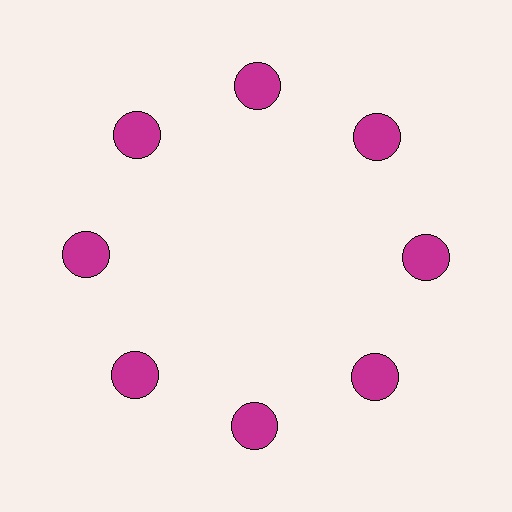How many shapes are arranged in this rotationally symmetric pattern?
There are 8 shapes, arranged in 8 groups of 1.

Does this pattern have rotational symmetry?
Yes, this pattern has 8-fold rotational symmetry. It looks the same after rotating 45 degrees around the center.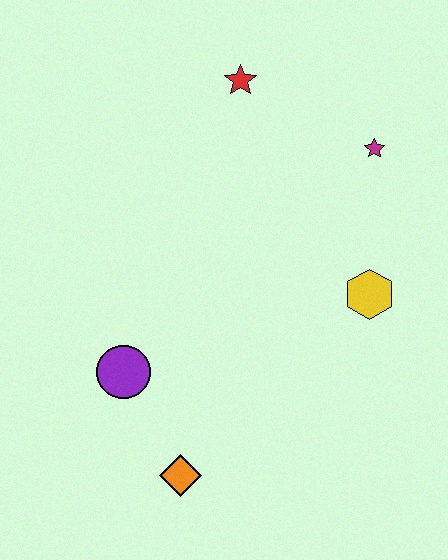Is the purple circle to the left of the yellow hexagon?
Yes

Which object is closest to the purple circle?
The orange diamond is closest to the purple circle.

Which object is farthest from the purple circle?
The magenta star is farthest from the purple circle.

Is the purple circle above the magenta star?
No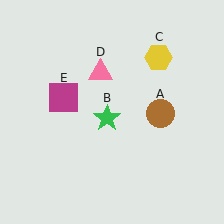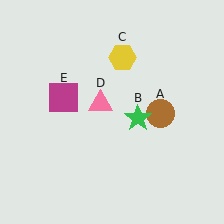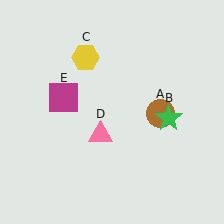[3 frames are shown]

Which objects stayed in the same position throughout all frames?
Brown circle (object A) and magenta square (object E) remained stationary.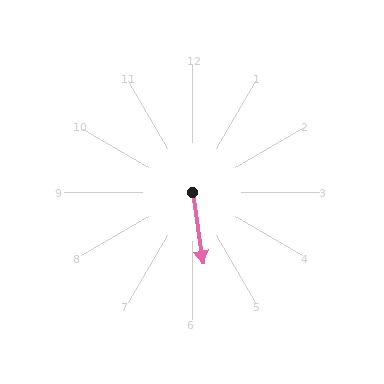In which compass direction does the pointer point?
South.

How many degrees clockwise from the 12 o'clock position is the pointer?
Approximately 171 degrees.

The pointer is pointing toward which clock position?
Roughly 6 o'clock.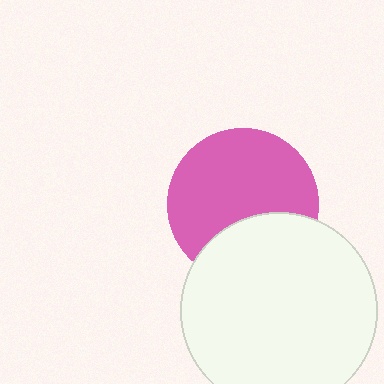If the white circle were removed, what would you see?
You would see the complete pink circle.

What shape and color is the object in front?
The object in front is a white circle.